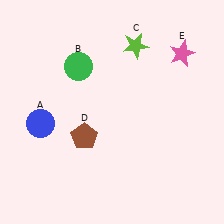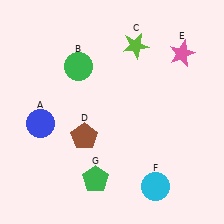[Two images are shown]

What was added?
A cyan circle (F), a green pentagon (G) were added in Image 2.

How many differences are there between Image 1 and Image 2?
There are 2 differences between the two images.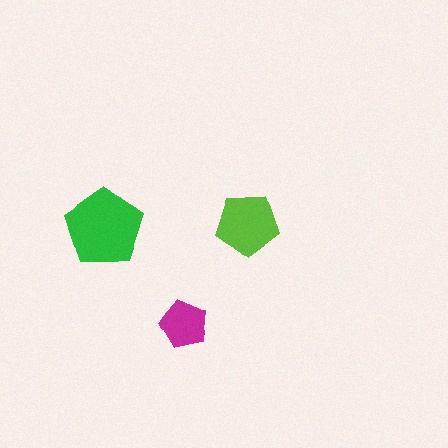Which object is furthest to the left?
The green pentagon is leftmost.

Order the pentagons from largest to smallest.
the green one, the lime one, the magenta one.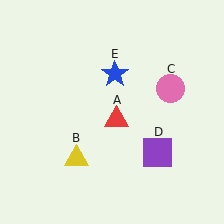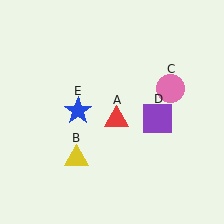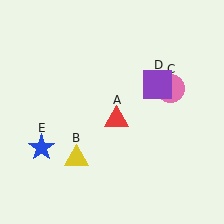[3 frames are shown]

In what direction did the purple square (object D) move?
The purple square (object D) moved up.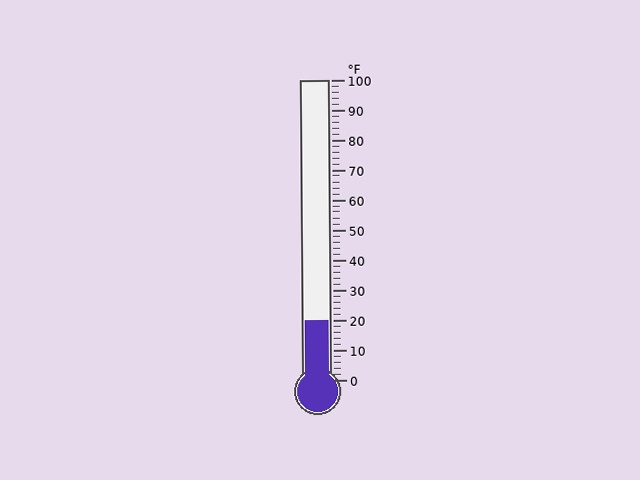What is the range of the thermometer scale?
The thermometer scale ranges from 0°F to 100°F.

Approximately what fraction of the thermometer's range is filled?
The thermometer is filled to approximately 20% of its range.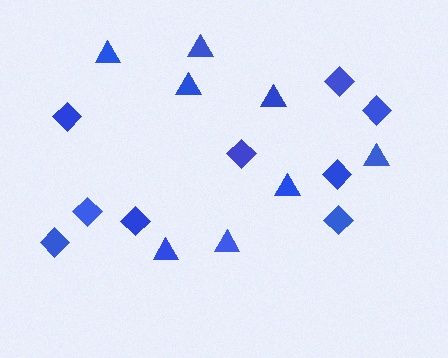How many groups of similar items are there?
There are 2 groups: one group of triangles (8) and one group of diamonds (9).